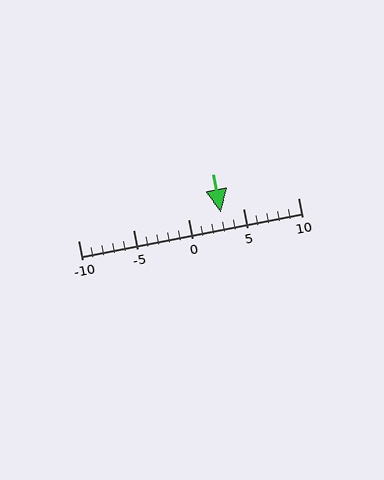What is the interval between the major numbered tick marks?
The major tick marks are spaced 5 units apart.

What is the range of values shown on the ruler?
The ruler shows values from -10 to 10.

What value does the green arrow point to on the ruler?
The green arrow points to approximately 3.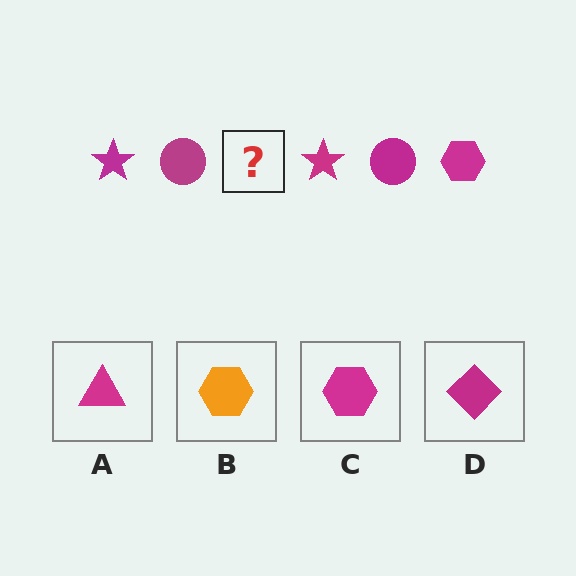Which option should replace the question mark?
Option C.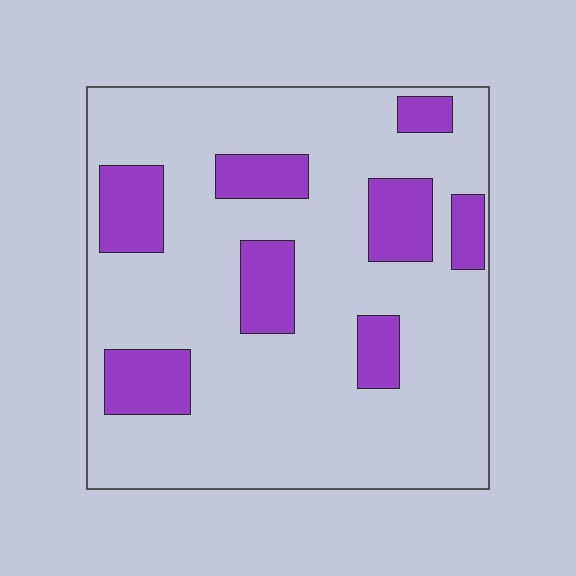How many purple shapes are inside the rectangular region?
8.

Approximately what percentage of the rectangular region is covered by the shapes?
Approximately 20%.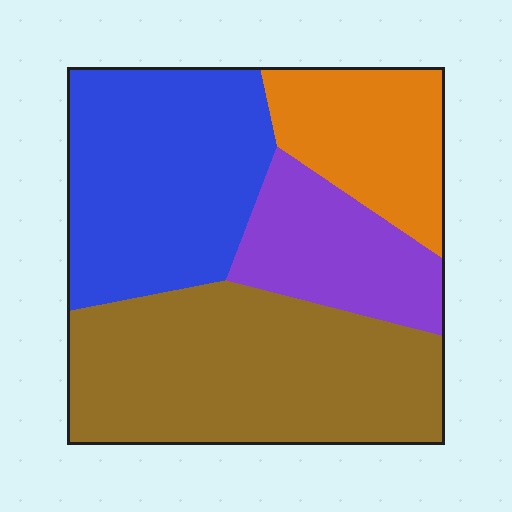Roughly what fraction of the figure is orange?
Orange covers 16% of the figure.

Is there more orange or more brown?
Brown.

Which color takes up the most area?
Brown, at roughly 40%.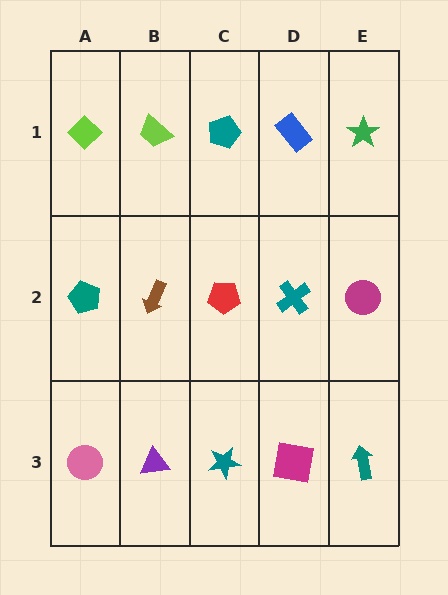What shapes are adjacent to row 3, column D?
A teal cross (row 2, column D), a teal star (row 3, column C), a teal arrow (row 3, column E).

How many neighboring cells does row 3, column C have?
3.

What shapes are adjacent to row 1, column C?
A red pentagon (row 2, column C), a lime trapezoid (row 1, column B), a blue rectangle (row 1, column D).